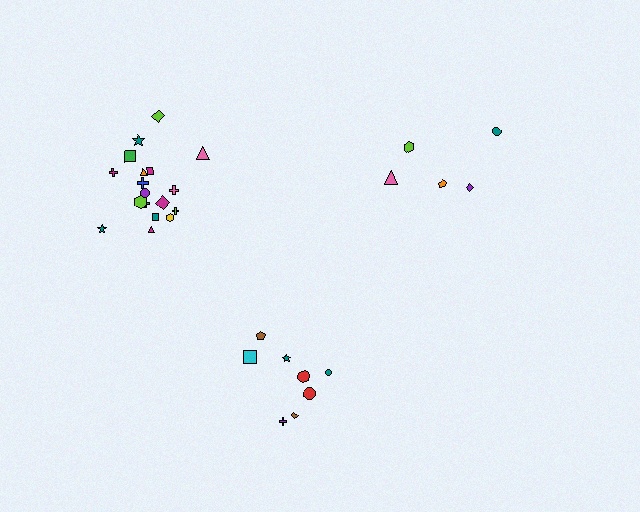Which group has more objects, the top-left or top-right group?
The top-left group.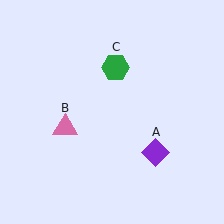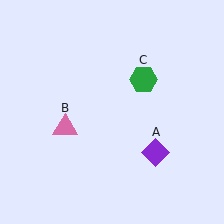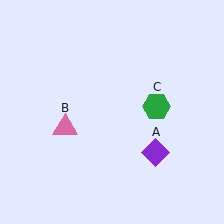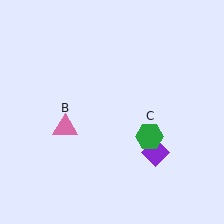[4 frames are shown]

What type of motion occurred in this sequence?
The green hexagon (object C) rotated clockwise around the center of the scene.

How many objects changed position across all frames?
1 object changed position: green hexagon (object C).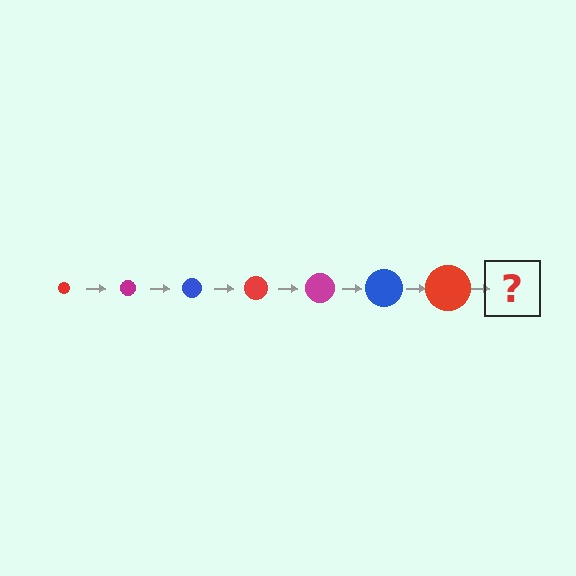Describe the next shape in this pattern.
It should be a magenta circle, larger than the previous one.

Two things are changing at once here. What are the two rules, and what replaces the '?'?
The two rules are that the circle grows larger each step and the color cycles through red, magenta, and blue. The '?' should be a magenta circle, larger than the previous one.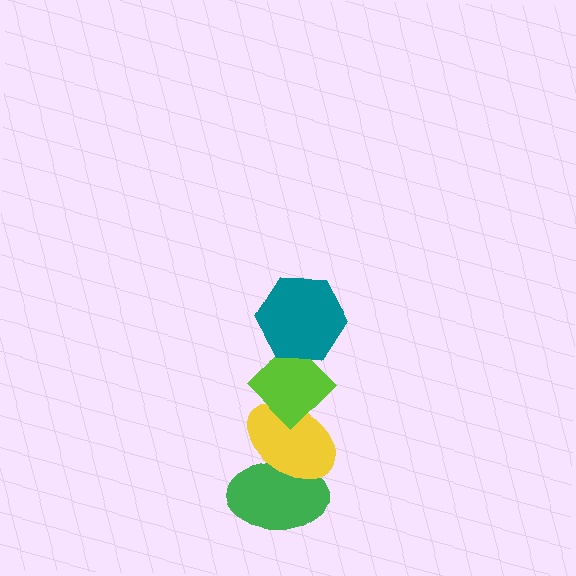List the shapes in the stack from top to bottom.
From top to bottom: the teal hexagon, the lime diamond, the yellow ellipse, the green ellipse.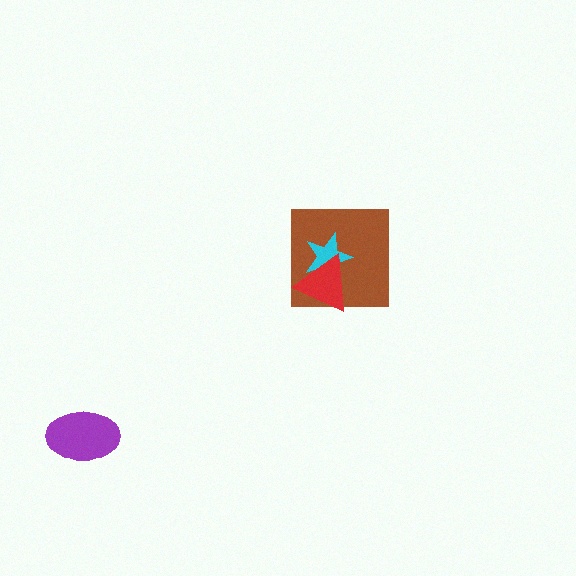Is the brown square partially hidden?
Yes, it is partially covered by another shape.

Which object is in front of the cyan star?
The red triangle is in front of the cyan star.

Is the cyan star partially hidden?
Yes, it is partially covered by another shape.